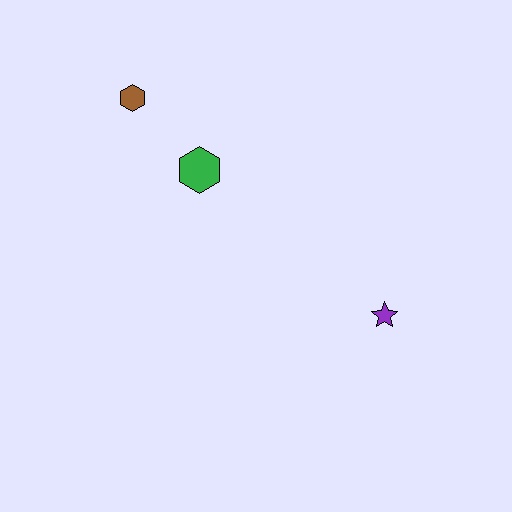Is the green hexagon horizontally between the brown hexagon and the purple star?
Yes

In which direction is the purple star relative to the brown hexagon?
The purple star is to the right of the brown hexagon.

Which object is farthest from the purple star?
The brown hexagon is farthest from the purple star.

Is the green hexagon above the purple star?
Yes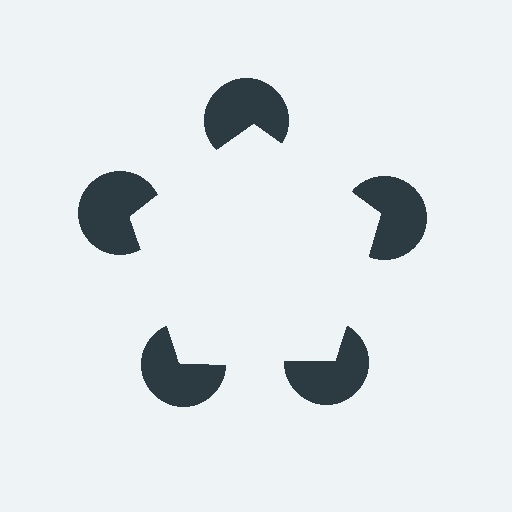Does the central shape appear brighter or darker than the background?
It typically appears slightly brighter than the background, even though no actual brightness change is drawn.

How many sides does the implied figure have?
5 sides.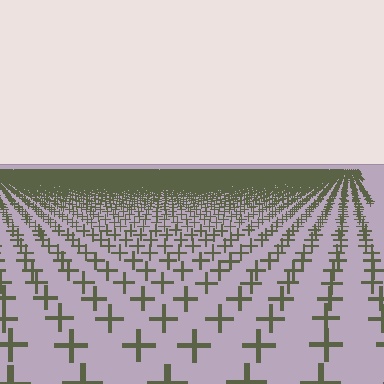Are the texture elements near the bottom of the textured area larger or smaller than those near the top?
Larger. Near the bottom, elements are closer to the viewer and appear at a bigger on-screen size.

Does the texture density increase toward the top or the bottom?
Density increases toward the top.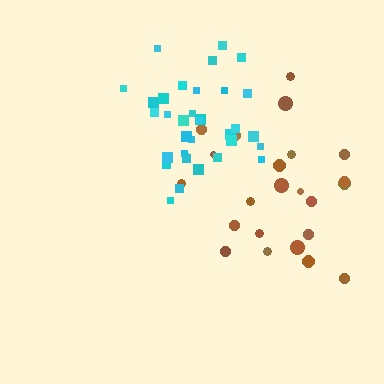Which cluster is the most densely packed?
Cyan.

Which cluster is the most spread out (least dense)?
Brown.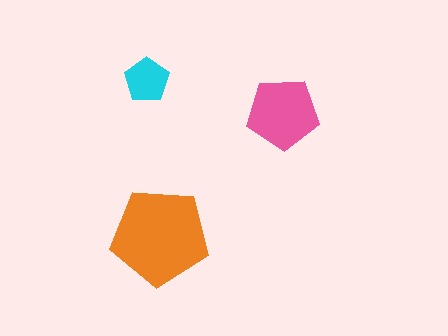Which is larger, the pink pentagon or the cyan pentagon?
The pink one.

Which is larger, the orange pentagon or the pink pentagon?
The orange one.